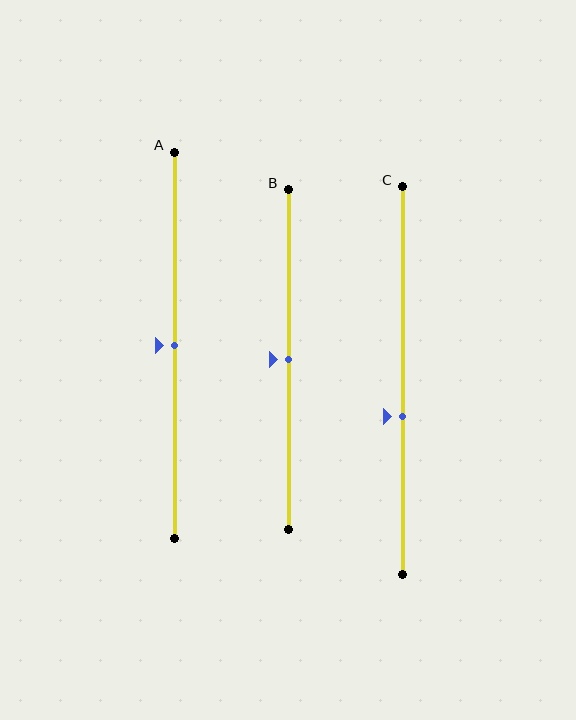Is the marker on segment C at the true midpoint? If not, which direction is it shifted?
No, the marker on segment C is shifted downward by about 9% of the segment length.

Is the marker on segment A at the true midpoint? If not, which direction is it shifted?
Yes, the marker on segment A is at the true midpoint.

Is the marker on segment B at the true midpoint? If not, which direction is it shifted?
Yes, the marker on segment B is at the true midpoint.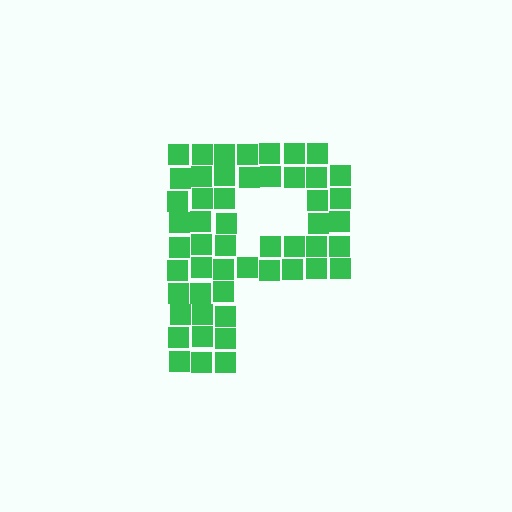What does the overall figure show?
The overall figure shows the letter P.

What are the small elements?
The small elements are squares.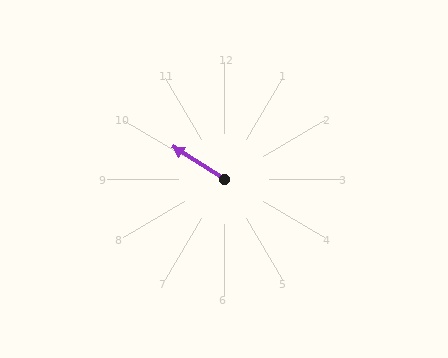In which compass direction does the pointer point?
Northwest.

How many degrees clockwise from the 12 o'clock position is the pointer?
Approximately 302 degrees.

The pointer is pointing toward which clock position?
Roughly 10 o'clock.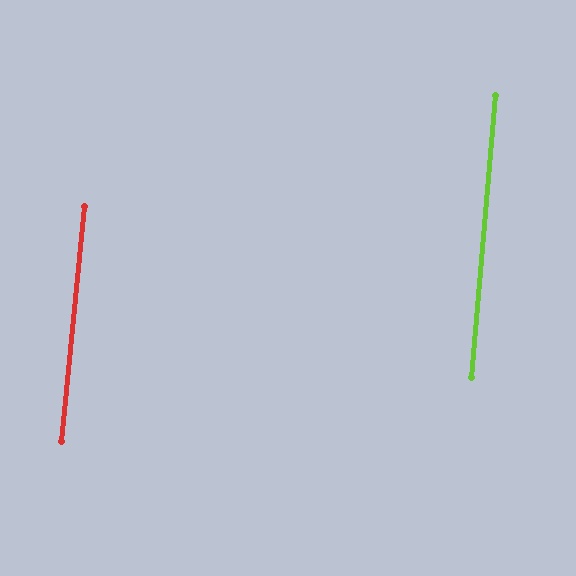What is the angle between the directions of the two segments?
Approximately 1 degree.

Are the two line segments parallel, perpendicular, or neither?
Parallel — their directions differ by only 1.0°.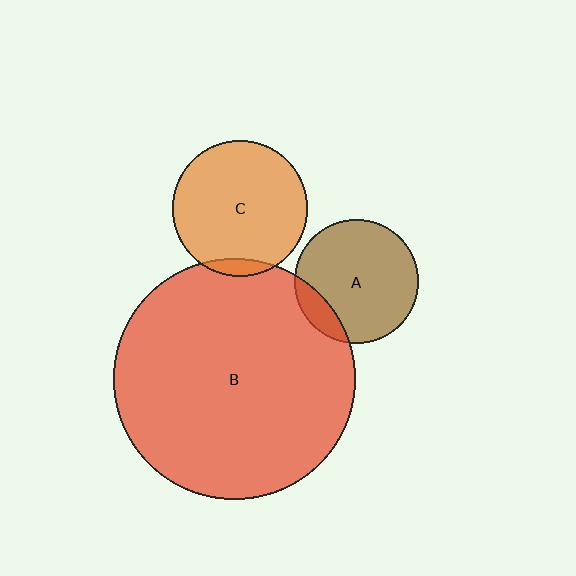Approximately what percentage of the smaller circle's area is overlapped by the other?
Approximately 15%.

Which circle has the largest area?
Circle B (red).